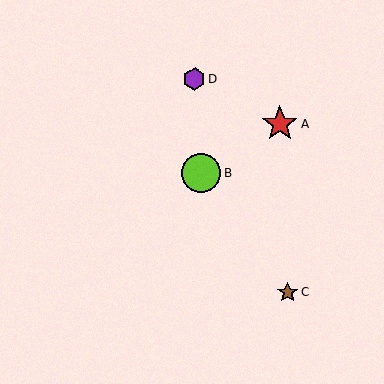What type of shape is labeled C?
Shape C is a brown star.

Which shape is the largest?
The lime circle (labeled B) is the largest.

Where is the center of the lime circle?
The center of the lime circle is at (201, 173).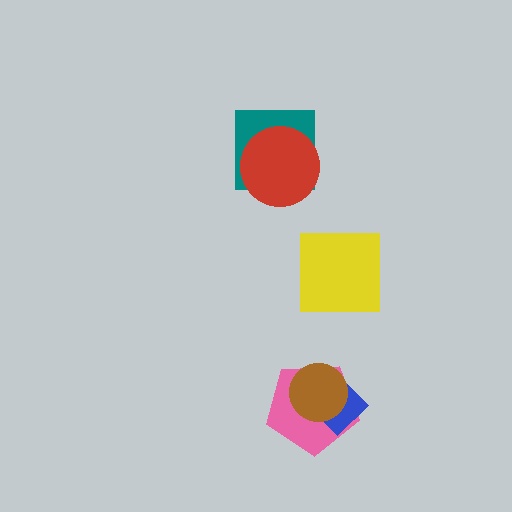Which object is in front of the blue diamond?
The brown circle is in front of the blue diamond.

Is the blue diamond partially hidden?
Yes, it is partially covered by another shape.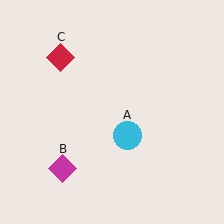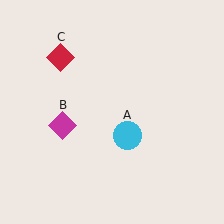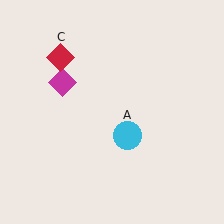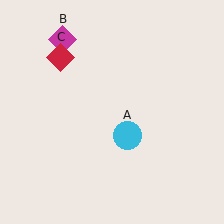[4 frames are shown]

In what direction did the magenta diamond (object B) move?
The magenta diamond (object B) moved up.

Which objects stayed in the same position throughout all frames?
Cyan circle (object A) and red diamond (object C) remained stationary.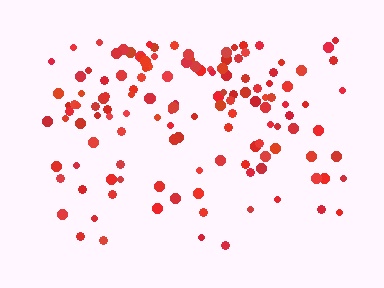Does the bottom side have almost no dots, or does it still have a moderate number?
Still a moderate number, just noticeably fewer than the top.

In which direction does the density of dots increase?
From bottom to top, with the top side densest.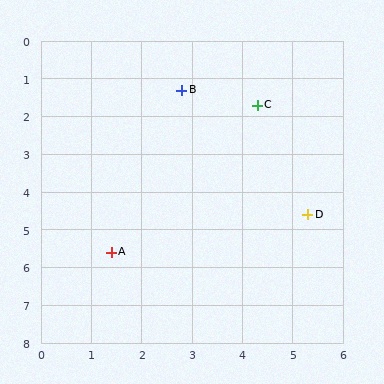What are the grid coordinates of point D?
Point D is at approximately (5.3, 4.6).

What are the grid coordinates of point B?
Point B is at approximately (2.8, 1.3).